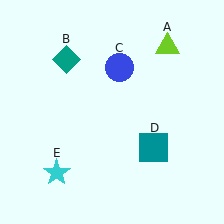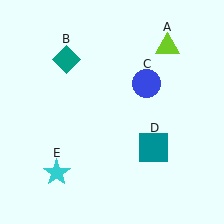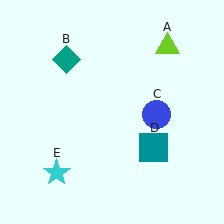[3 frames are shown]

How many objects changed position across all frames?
1 object changed position: blue circle (object C).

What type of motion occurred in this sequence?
The blue circle (object C) rotated clockwise around the center of the scene.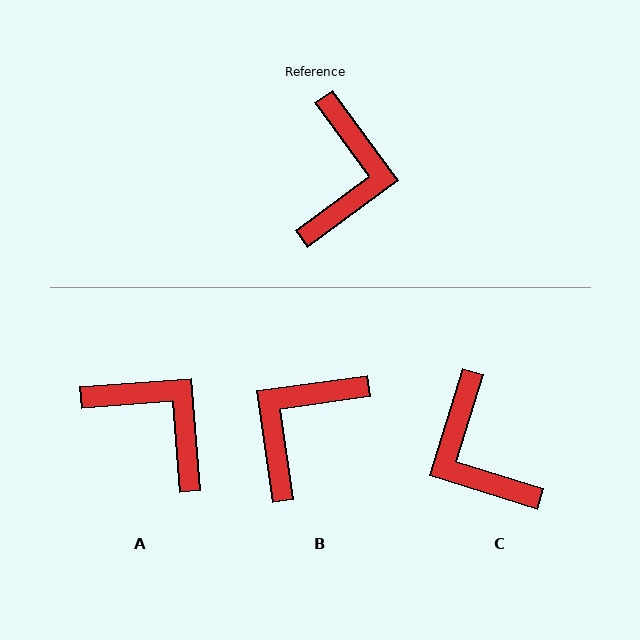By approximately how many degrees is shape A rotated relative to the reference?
Approximately 58 degrees counter-clockwise.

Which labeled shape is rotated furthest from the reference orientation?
B, about 152 degrees away.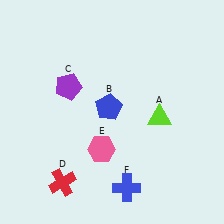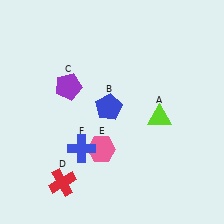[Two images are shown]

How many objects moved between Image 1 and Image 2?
1 object moved between the two images.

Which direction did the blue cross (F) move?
The blue cross (F) moved left.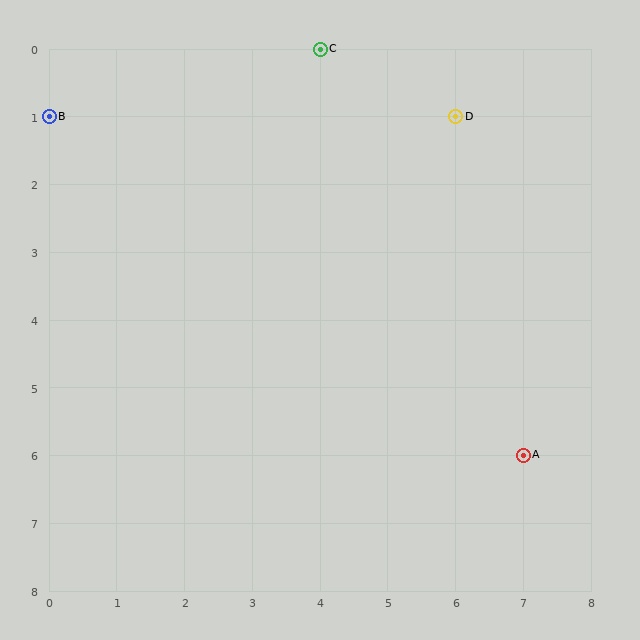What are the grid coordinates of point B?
Point B is at grid coordinates (0, 1).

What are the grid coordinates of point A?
Point A is at grid coordinates (7, 6).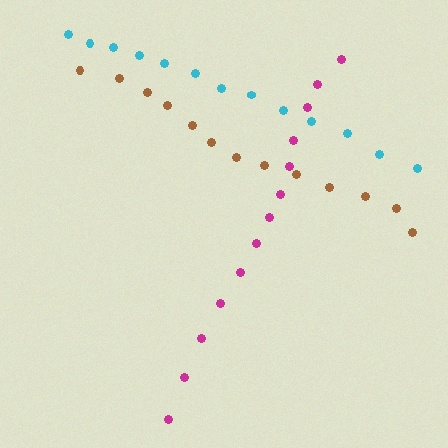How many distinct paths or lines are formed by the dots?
There are 3 distinct paths.